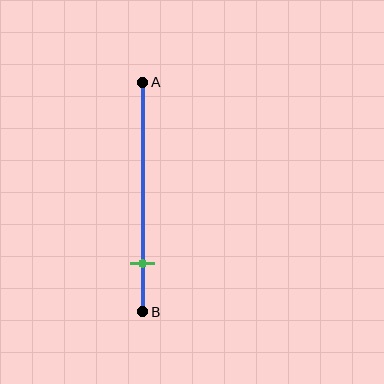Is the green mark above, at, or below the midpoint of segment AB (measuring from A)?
The green mark is below the midpoint of segment AB.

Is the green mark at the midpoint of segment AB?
No, the mark is at about 80% from A, not at the 50% midpoint.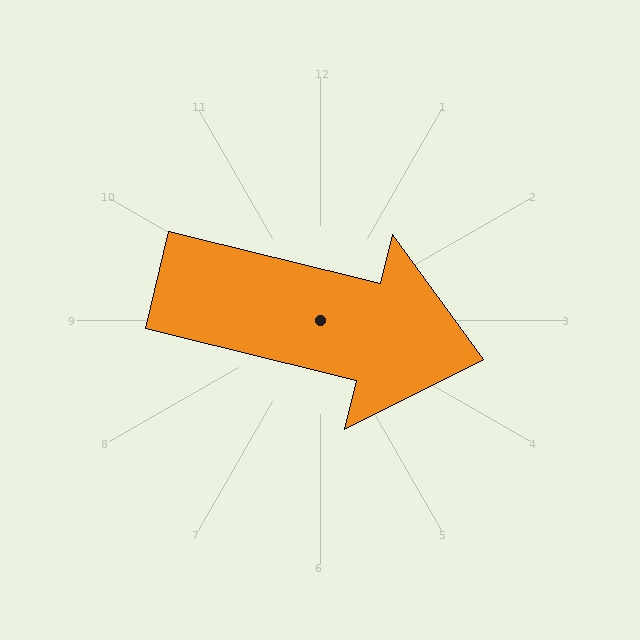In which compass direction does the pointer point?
East.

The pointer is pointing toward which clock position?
Roughly 3 o'clock.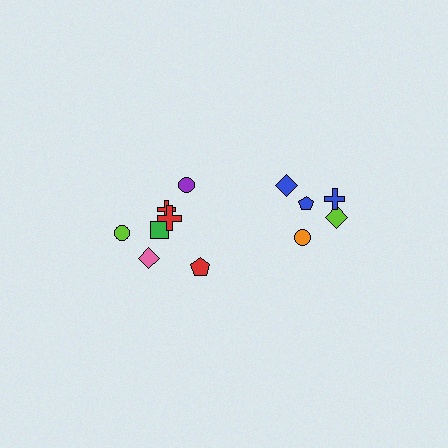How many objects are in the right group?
There are 5 objects.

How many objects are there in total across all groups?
There are 12 objects.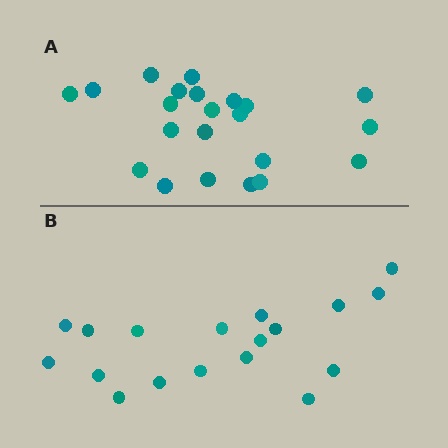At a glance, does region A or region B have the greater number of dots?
Region A (the top region) has more dots.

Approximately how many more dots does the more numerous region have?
Region A has about 4 more dots than region B.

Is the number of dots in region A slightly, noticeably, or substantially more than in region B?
Region A has only slightly more — the two regions are fairly close. The ratio is roughly 1.2 to 1.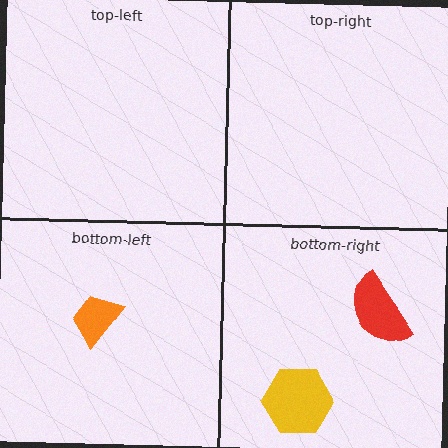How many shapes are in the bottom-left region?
1.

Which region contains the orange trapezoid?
The bottom-left region.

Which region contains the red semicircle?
The bottom-right region.